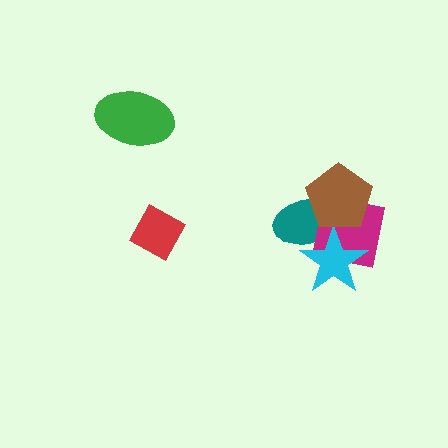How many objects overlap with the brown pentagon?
3 objects overlap with the brown pentagon.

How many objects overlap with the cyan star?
3 objects overlap with the cyan star.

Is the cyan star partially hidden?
Yes, it is partially covered by another shape.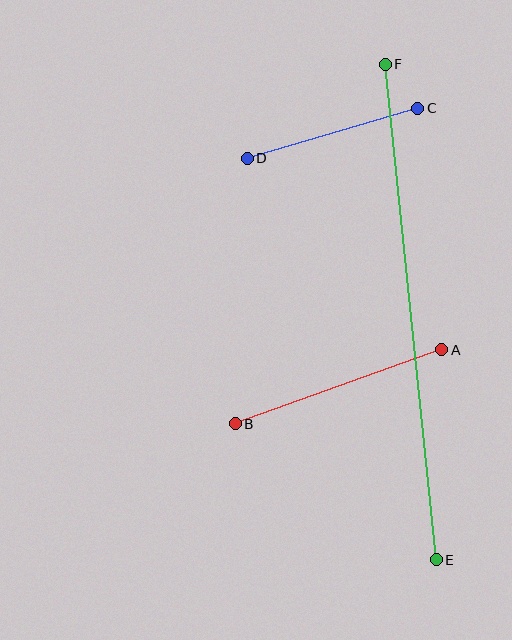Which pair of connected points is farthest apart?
Points E and F are farthest apart.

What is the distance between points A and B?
The distance is approximately 219 pixels.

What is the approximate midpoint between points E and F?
The midpoint is at approximately (411, 312) pixels.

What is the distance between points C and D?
The distance is approximately 177 pixels.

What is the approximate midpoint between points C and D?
The midpoint is at approximately (333, 133) pixels.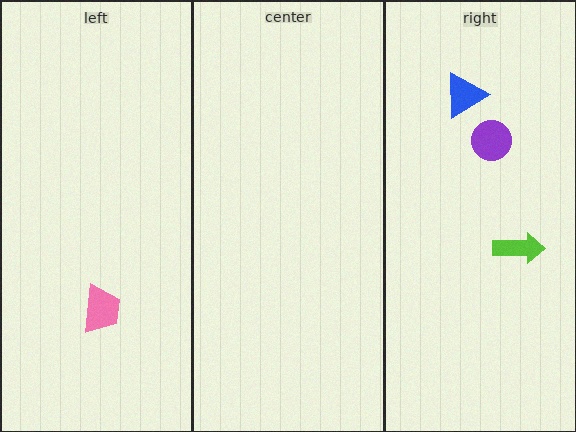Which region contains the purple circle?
The right region.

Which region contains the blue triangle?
The right region.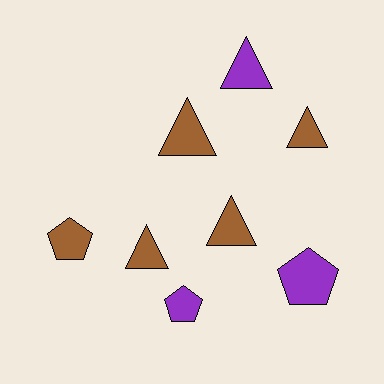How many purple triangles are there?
There is 1 purple triangle.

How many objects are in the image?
There are 8 objects.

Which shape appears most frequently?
Triangle, with 5 objects.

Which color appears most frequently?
Brown, with 5 objects.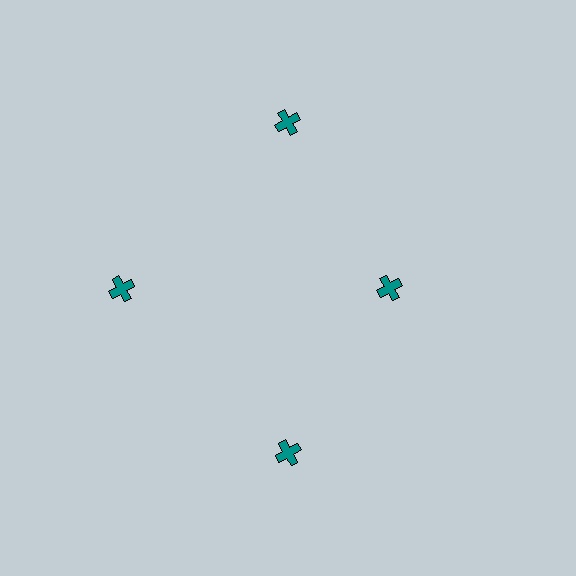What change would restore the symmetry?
The symmetry would be restored by moving it outward, back onto the ring so that all 4 crosses sit at equal angles and equal distance from the center.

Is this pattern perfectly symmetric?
No. The 4 teal crosses are arranged in a ring, but one element near the 3 o'clock position is pulled inward toward the center, breaking the 4-fold rotational symmetry.